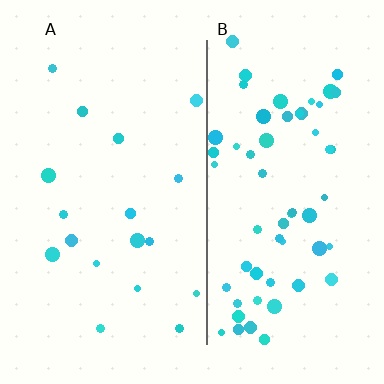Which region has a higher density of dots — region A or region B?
B (the right).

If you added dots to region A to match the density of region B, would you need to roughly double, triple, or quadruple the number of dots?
Approximately triple.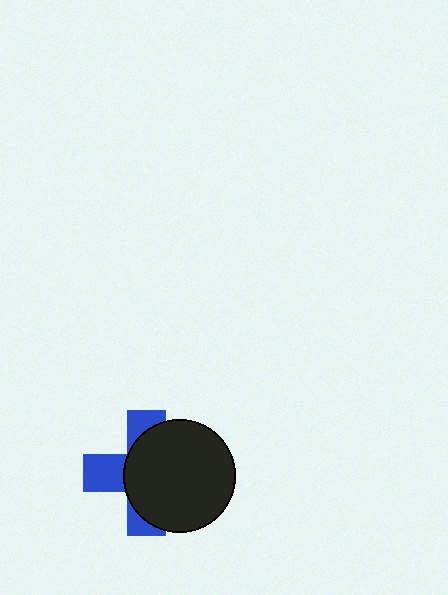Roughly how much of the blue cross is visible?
A small part of it is visible (roughly 37%).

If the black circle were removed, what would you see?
You would see the complete blue cross.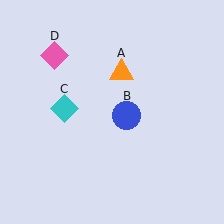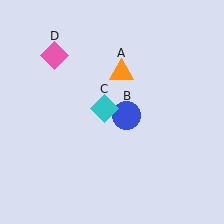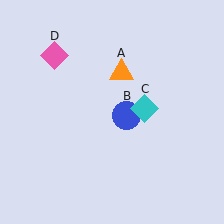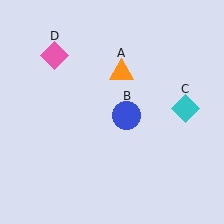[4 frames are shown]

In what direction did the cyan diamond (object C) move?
The cyan diamond (object C) moved right.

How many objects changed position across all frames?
1 object changed position: cyan diamond (object C).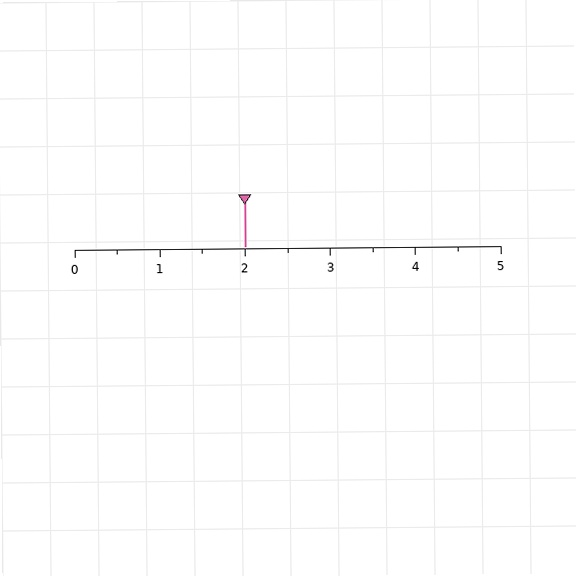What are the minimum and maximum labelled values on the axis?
The axis runs from 0 to 5.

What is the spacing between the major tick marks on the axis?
The major ticks are spaced 1 apart.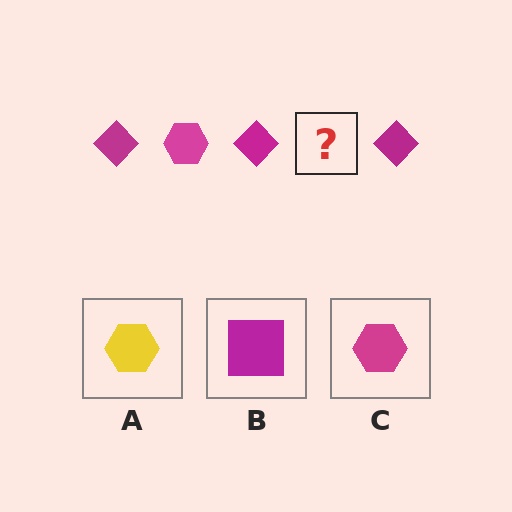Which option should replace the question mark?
Option C.